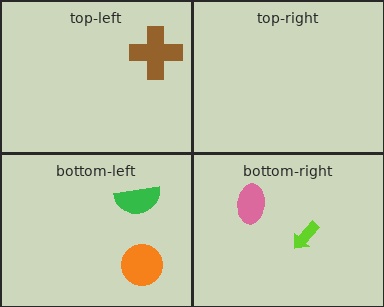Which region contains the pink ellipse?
The bottom-right region.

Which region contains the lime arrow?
The bottom-right region.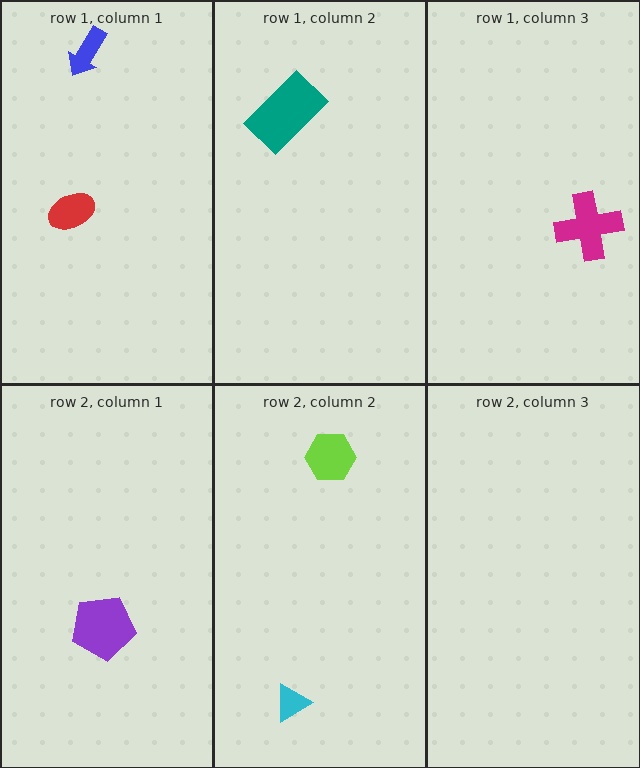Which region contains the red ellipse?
The row 1, column 1 region.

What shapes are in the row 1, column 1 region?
The blue arrow, the red ellipse.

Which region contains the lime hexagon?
The row 2, column 2 region.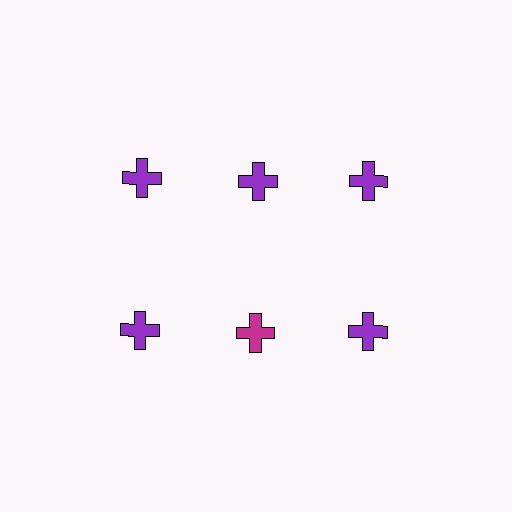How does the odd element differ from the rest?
It has a different color: magenta instead of purple.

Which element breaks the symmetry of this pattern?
The magenta cross in the second row, second from left column breaks the symmetry. All other shapes are purple crosses.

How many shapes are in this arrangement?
There are 6 shapes arranged in a grid pattern.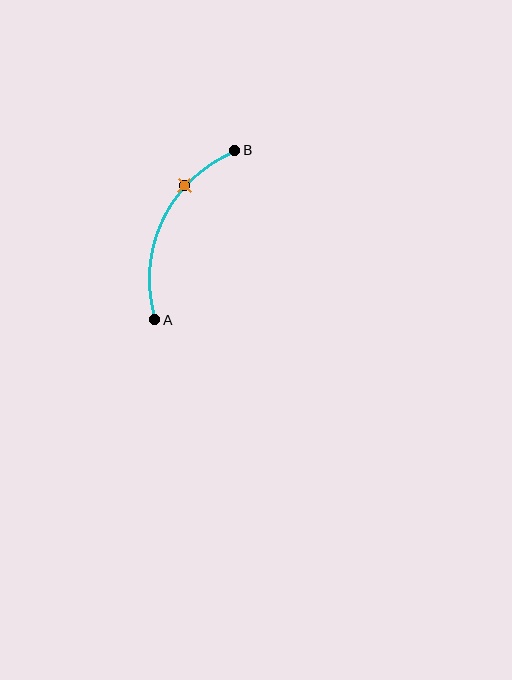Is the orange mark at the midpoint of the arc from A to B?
No. The orange mark lies on the arc but is closer to endpoint B. The arc midpoint would be at the point on the curve equidistant along the arc from both A and B.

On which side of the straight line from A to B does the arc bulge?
The arc bulges to the left of the straight line connecting A and B.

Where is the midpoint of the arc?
The arc midpoint is the point on the curve farthest from the straight line joining A and B. It sits to the left of that line.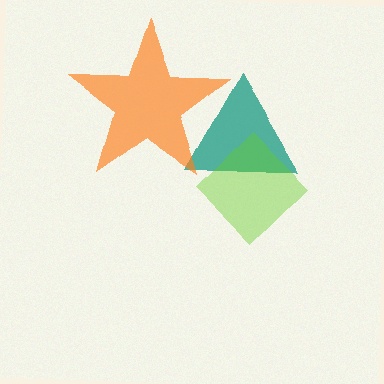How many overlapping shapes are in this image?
There are 3 overlapping shapes in the image.